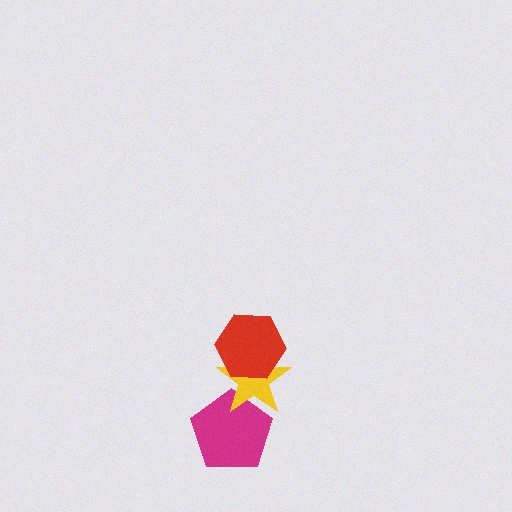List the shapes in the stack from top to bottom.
From top to bottom: the red hexagon, the yellow star, the magenta pentagon.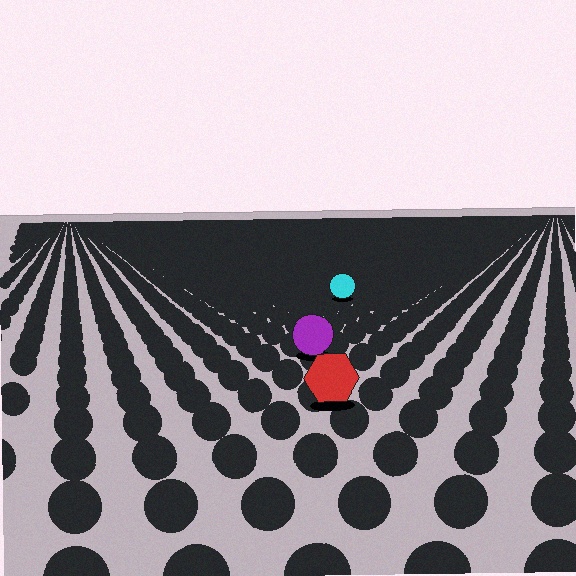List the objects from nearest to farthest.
From nearest to farthest: the red hexagon, the purple circle, the cyan circle.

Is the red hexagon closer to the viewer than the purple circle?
Yes. The red hexagon is closer — you can tell from the texture gradient: the ground texture is coarser near it.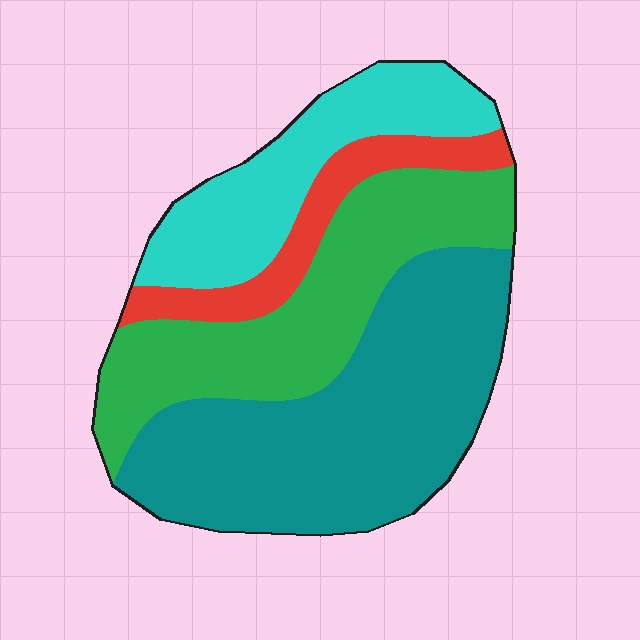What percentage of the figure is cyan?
Cyan takes up about one fifth (1/5) of the figure.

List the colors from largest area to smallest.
From largest to smallest: teal, green, cyan, red.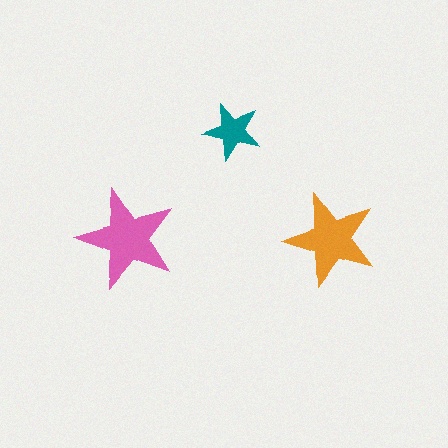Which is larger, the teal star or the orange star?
The orange one.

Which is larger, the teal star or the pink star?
The pink one.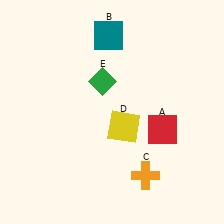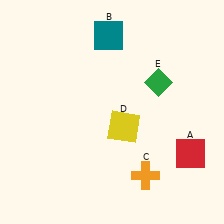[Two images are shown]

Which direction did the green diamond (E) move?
The green diamond (E) moved right.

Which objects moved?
The objects that moved are: the red square (A), the green diamond (E).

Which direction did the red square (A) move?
The red square (A) moved right.